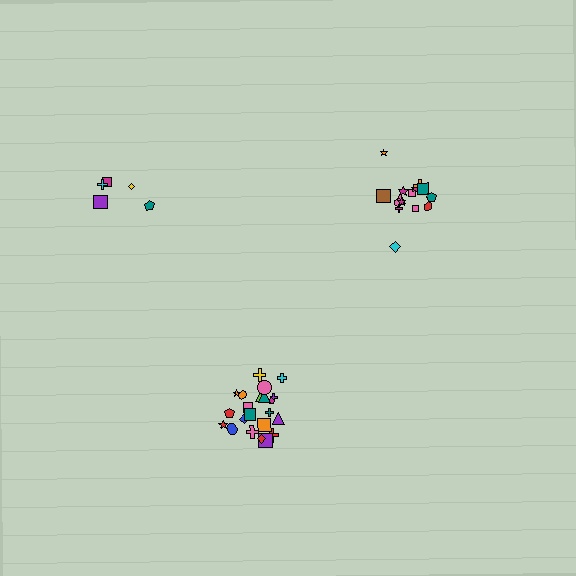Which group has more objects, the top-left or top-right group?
The top-right group.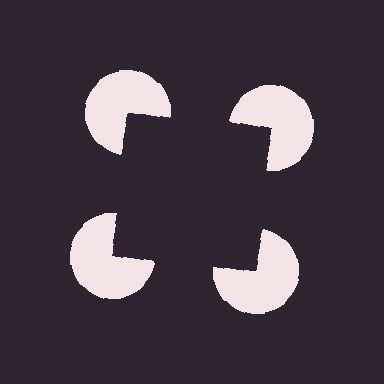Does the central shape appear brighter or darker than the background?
It typically appears slightly darker than the background, even though no actual brightness change is drawn.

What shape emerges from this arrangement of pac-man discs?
An illusory square — its edges are inferred from the aligned wedge cuts in the pac-man discs, not physically drawn.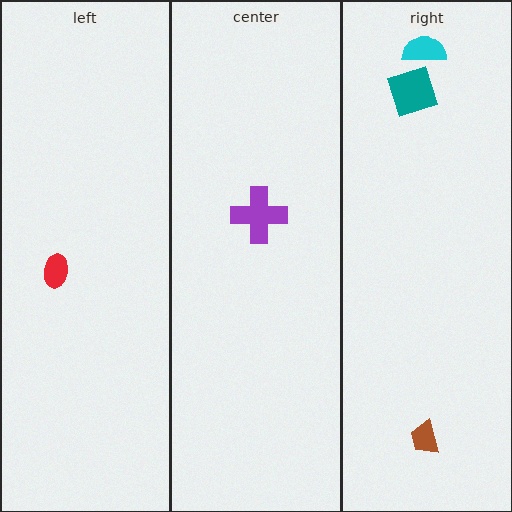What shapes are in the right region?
The cyan semicircle, the teal diamond, the brown trapezoid.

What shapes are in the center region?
The purple cross.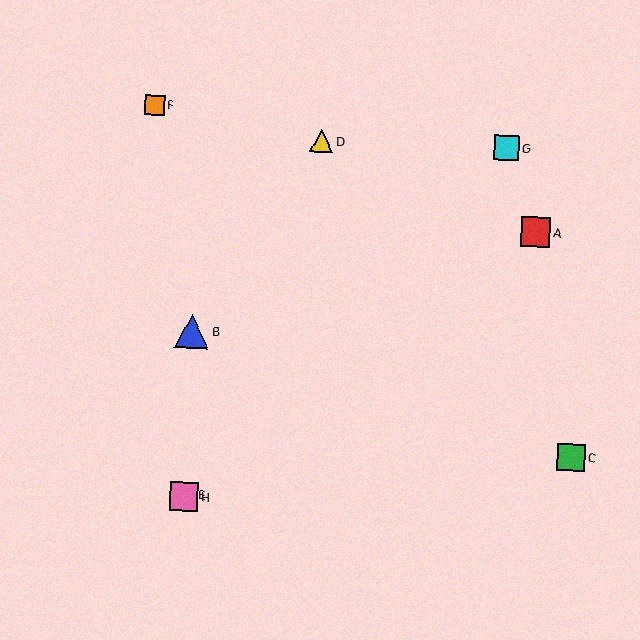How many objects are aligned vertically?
3 objects (B, E, H) are aligned vertically.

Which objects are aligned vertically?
Objects B, E, H are aligned vertically.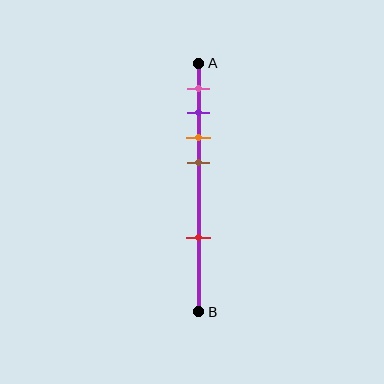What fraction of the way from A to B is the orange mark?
The orange mark is approximately 30% (0.3) of the way from A to B.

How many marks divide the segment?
There are 5 marks dividing the segment.